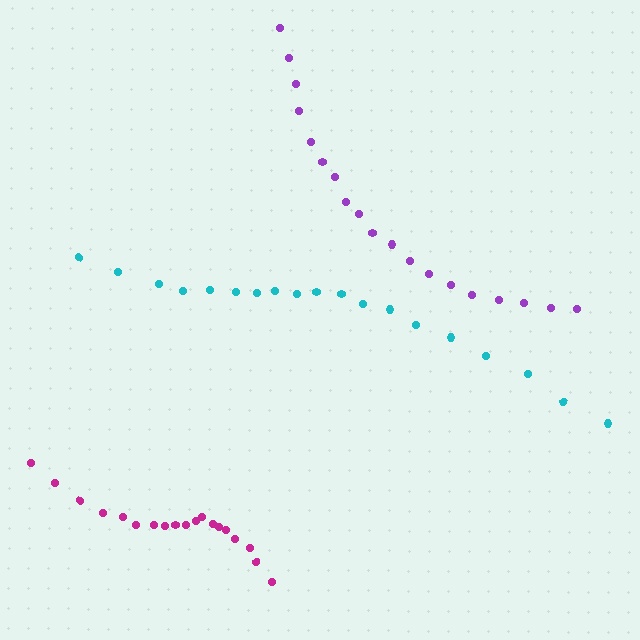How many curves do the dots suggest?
There are 3 distinct paths.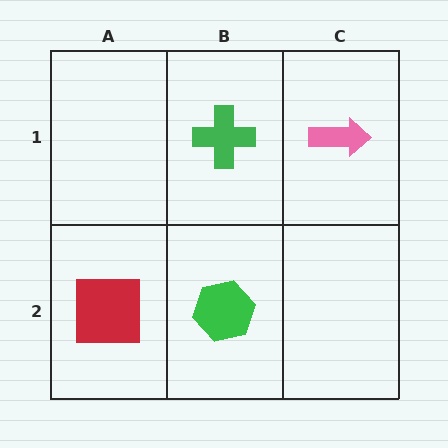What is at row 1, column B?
A green cross.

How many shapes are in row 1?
2 shapes.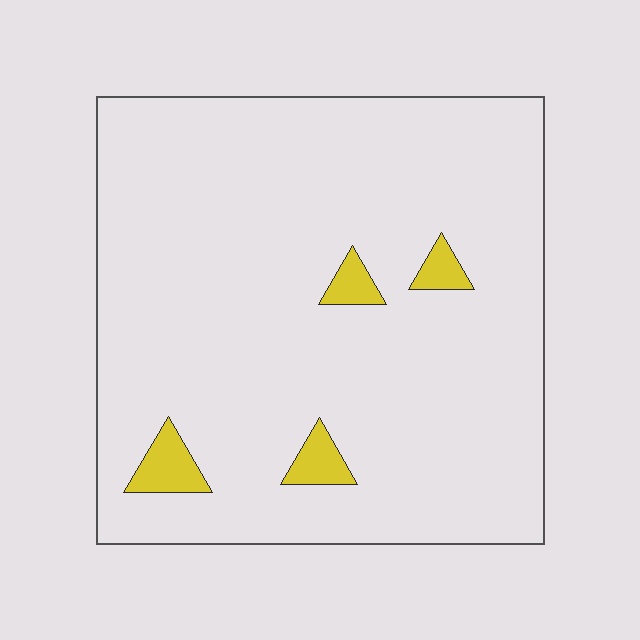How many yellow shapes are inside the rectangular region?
4.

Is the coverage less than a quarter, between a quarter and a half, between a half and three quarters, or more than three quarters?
Less than a quarter.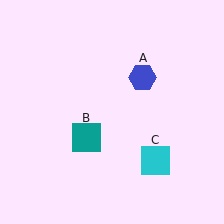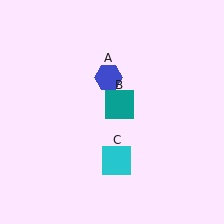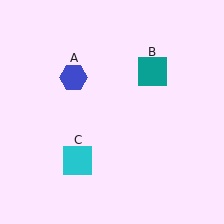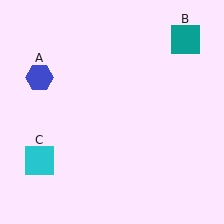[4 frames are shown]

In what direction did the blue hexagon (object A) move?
The blue hexagon (object A) moved left.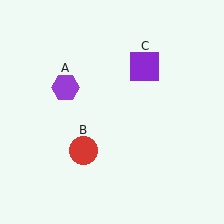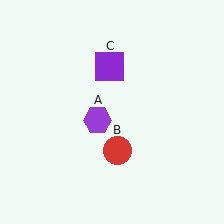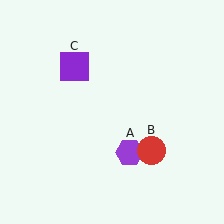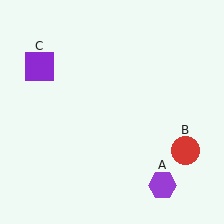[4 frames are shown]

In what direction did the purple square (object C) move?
The purple square (object C) moved left.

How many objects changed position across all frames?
3 objects changed position: purple hexagon (object A), red circle (object B), purple square (object C).